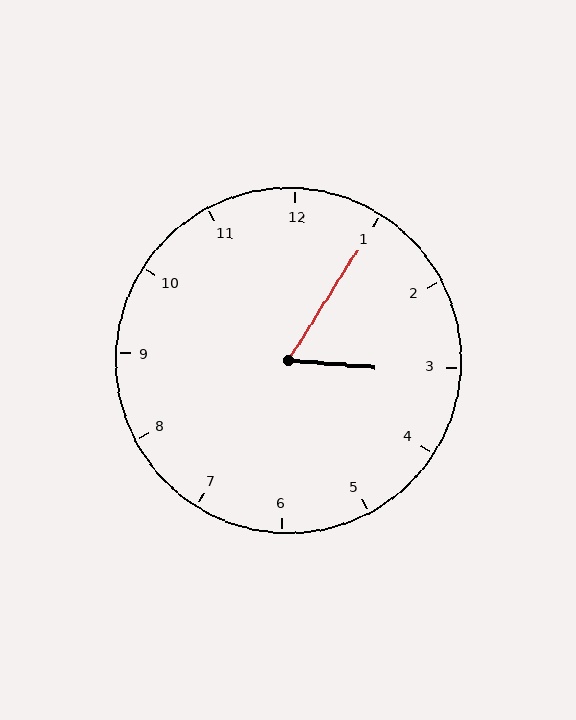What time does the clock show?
3:05.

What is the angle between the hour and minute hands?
Approximately 62 degrees.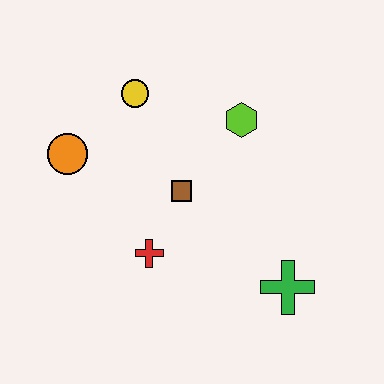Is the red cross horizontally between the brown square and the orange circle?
Yes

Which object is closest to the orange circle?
The yellow circle is closest to the orange circle.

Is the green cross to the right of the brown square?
Yes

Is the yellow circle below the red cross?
No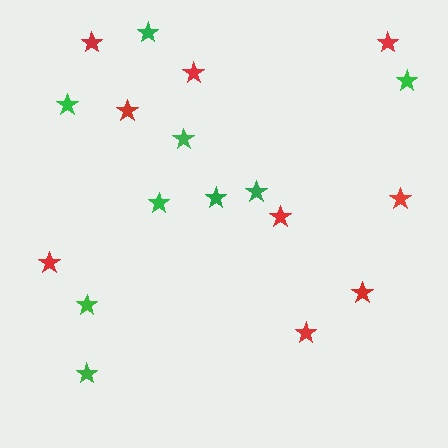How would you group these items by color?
There are 2 groups: one group of red stars (9) and one group of green stars (9).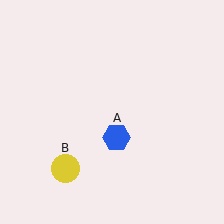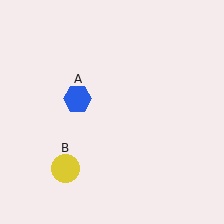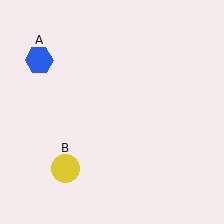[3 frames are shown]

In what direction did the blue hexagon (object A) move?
The blue hexagon (object A) moved up and to the left.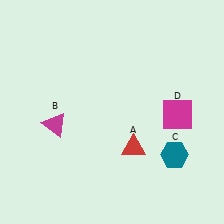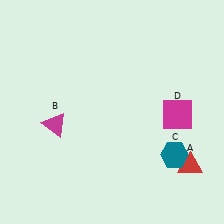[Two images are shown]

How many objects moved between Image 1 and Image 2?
1 object moved between the two images.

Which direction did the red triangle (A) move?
The red triangle (A) moved right.